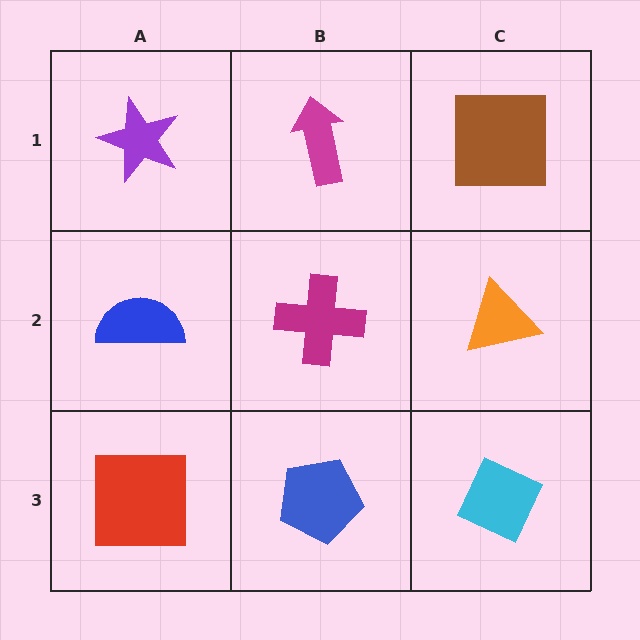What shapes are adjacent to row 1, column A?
A blue semicircle (row 2, column A), a magenta arrow (row 1, column B).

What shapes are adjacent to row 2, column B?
A magenta arrow (row 1, column B), a blue pentagon (row 3, column B), a blue semicircle (row 2, column A), an orange triangle (row 2, column C).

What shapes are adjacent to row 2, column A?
A purple star (row 1, column A), a red square (row 3, column A), a magenta cross (row 2, column B).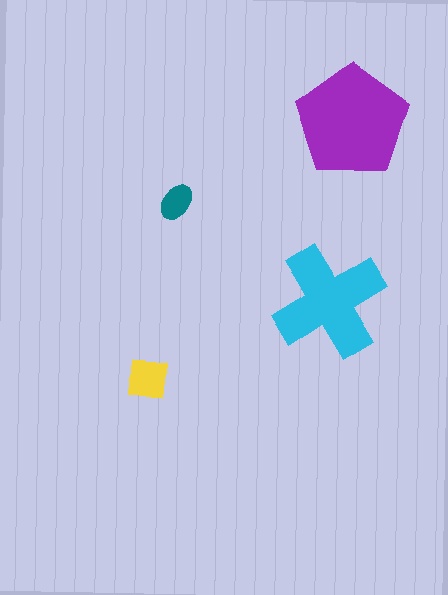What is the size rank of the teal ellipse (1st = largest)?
4th.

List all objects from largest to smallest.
The purple pentagon, the cyan cross, the yellow square, the teal ellipse.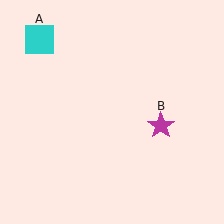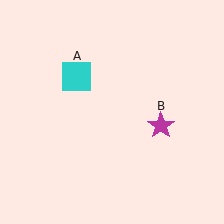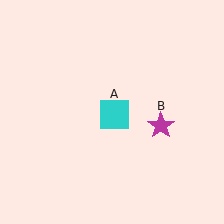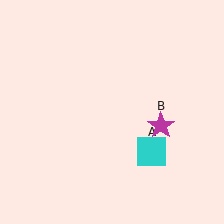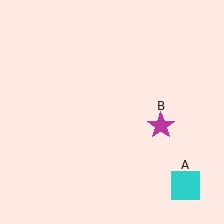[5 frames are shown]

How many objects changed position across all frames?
1 object changed position: cyan square (object A).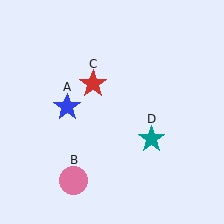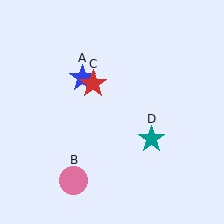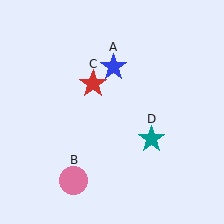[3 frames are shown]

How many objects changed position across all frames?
1 object changed position: blue star (object A).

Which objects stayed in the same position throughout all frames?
Pink circle (object B) and red star (object C) and teal star (object D) remained stationary.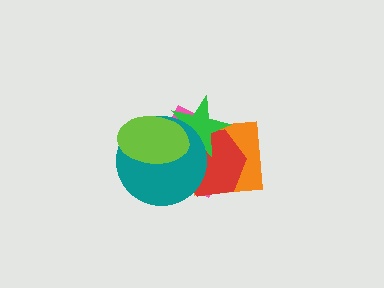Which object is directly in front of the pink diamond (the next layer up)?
The orange square is directly in front of the pink diamond.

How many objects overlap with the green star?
5 objects overlap with the green star.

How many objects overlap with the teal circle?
5 objects overlap with the teal circle.